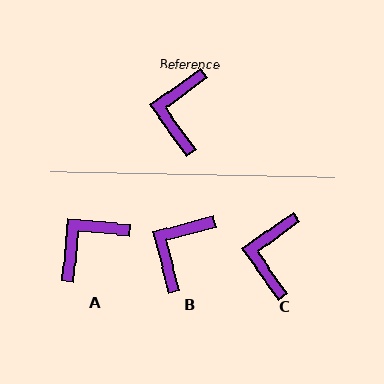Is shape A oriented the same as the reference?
No, it is off by about 41 degrees.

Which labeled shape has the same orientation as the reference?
C.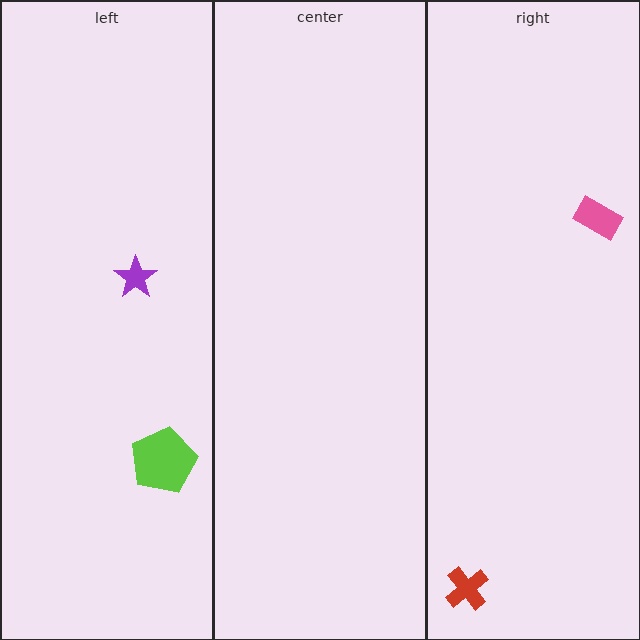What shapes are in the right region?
The pink rectangle, the red cross.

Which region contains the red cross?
The right region.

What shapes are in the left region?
The lime pentagon, the purple star.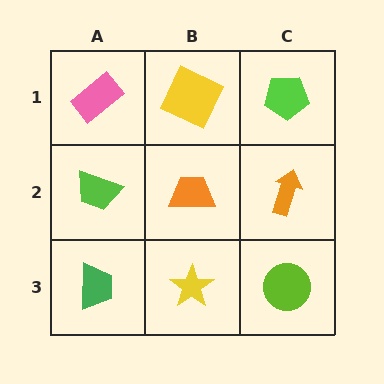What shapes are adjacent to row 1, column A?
A lime trapezoid (row 2, column A), a yellow square (row 1, column B).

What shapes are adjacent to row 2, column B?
A yellow square (row 1, column B), a yellow star (row 3, column B), a lime trapezoid (row 2, column A), an orange arrow (row 2, column C).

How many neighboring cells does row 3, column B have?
3.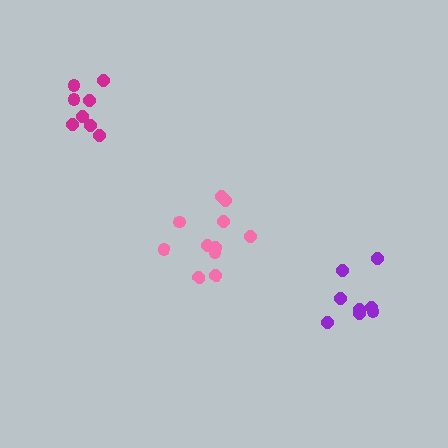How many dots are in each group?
Group 1: 11 dots, Group 2: 8 dots, Group 3: 8 dots (27 total).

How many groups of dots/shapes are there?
There are 3 groups.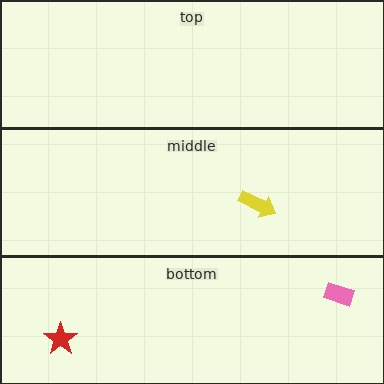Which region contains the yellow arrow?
The middle region.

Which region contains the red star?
The bottom region.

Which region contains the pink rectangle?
The bottom region.